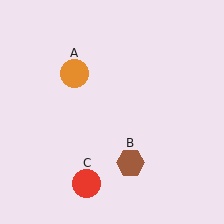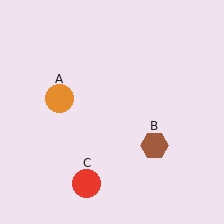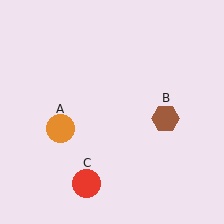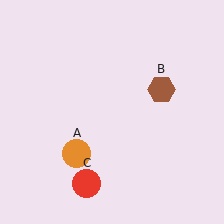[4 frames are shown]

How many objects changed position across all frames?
2 objects changed position: orange circle (object A), brown hexagon (object B).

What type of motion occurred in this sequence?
The orange circle (object A), brown hexagon (object B) rotated counterclockwise around the center of the scene.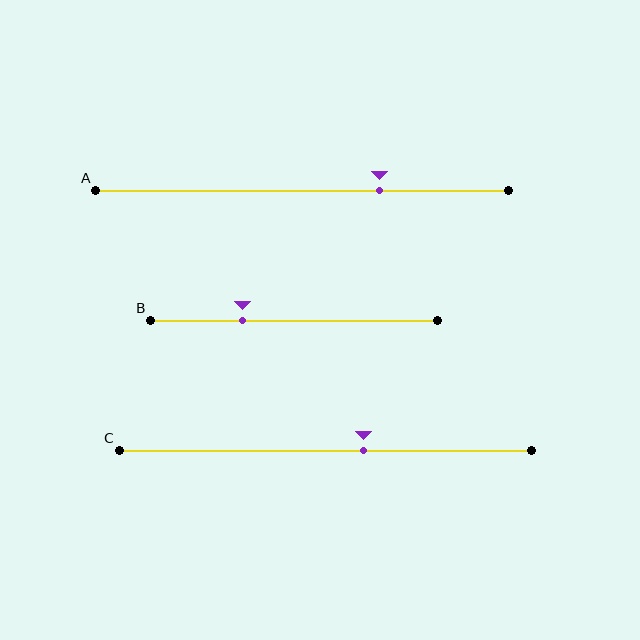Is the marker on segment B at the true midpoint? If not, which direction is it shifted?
No, the marker on segment B is shifted to the left by about 18% of the segment length.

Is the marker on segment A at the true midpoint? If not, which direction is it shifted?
No, the marker on segment A is shifted to the right by about 19% of the segment length.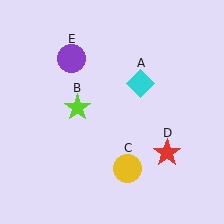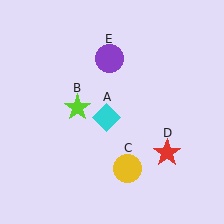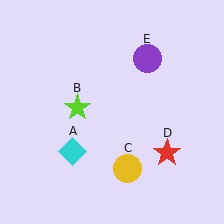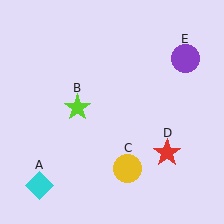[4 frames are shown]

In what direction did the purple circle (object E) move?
The purple circle (object E) moved right.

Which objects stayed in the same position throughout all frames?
Lime star (object B) and yellow circle (object C) and red star (object D) remained stationary.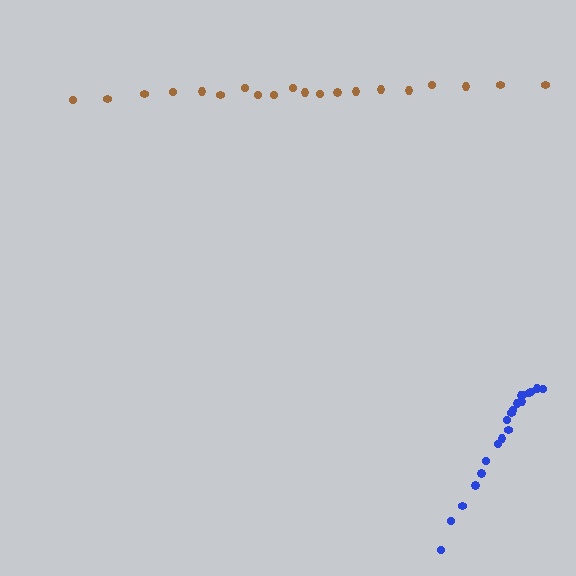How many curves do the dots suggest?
There are 2 distinct paths.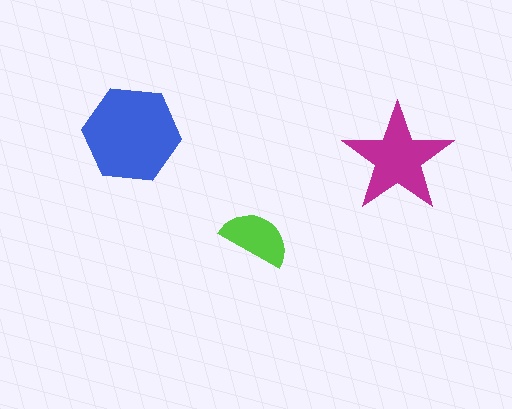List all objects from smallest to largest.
The lime semicircle, the magenta star, the blue hexagon.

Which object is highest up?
The blue hexagon is topmost.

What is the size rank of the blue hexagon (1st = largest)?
1st.